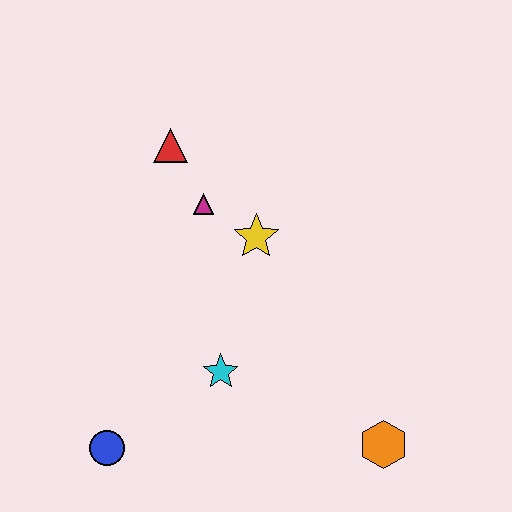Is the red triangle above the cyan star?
Yes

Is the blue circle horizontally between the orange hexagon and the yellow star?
No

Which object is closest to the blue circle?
The cyan star is closest to the blue circle.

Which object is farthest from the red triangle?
The orange hexagon is farthest from the red triangle.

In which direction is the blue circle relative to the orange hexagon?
The blue circle is to the left of the orange hexagon.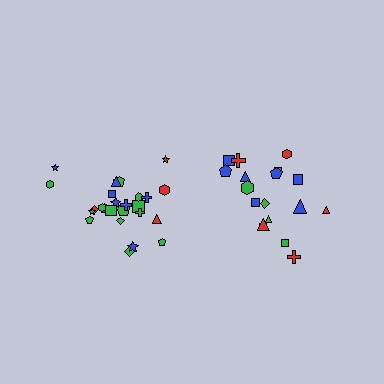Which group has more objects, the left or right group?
The left group.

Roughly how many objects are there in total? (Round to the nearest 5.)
Roughly 45 objects in total.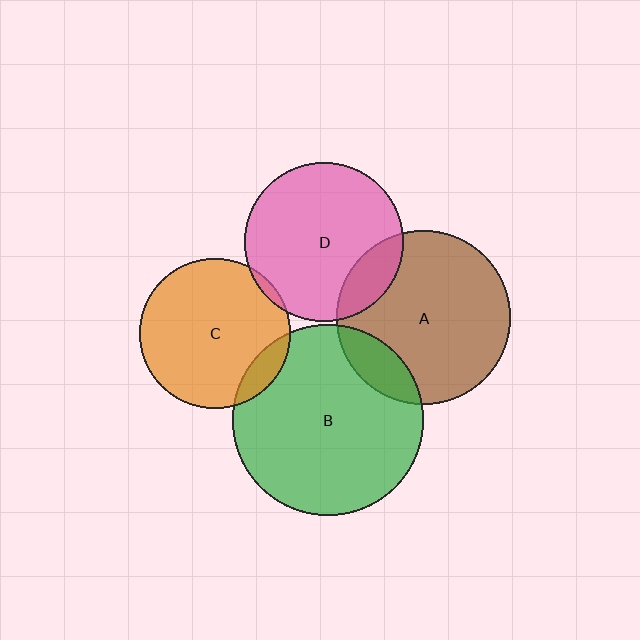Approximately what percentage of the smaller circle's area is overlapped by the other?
Approximately 15%.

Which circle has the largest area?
Circle B (green).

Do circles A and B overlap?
Yes.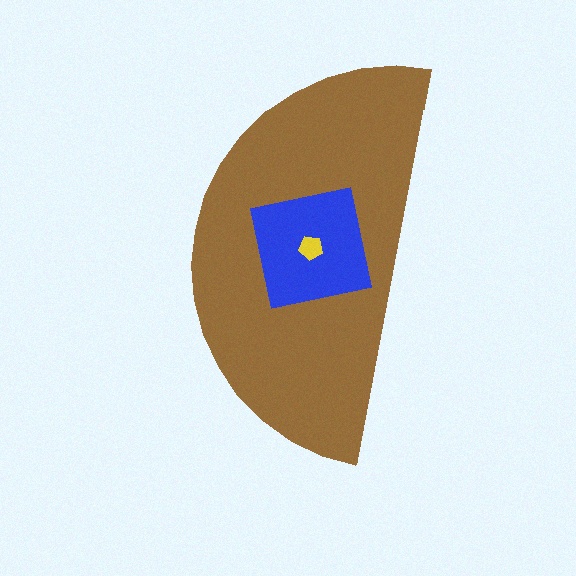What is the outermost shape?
The brown semicircle.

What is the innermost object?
The yellow pentagon.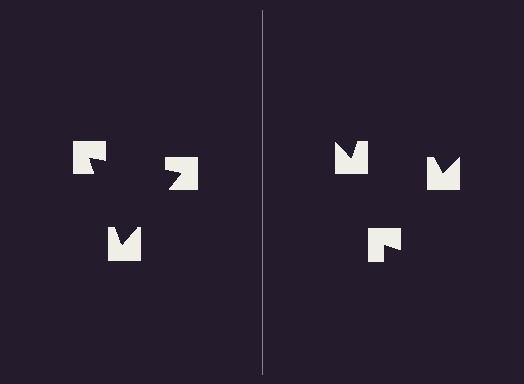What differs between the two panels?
The notched squares are positioned identically on both sides; only the wedge orientations differ. On the left they align to a triangle; on the right they are misaligned.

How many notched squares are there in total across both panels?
6 — 3 on each side.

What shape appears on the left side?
An illusory triangle.